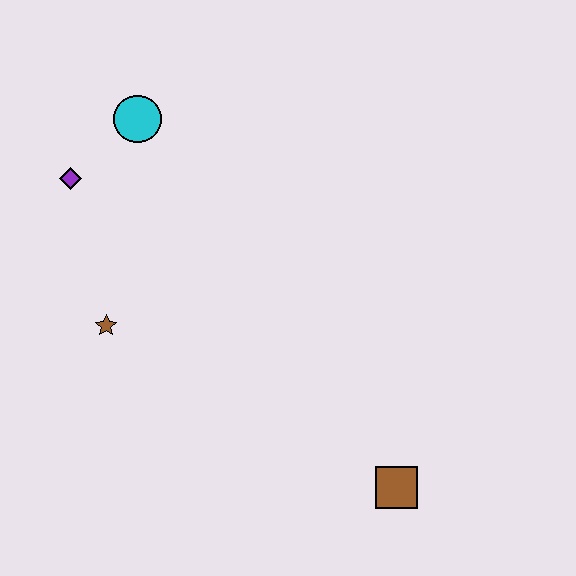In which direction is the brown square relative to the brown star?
The brown square is to the right of the brown star.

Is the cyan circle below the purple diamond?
No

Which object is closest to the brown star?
The purple diamond is closest to the brown star.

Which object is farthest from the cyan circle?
The brown square is farthest from the cyan circle.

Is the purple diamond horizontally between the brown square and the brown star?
No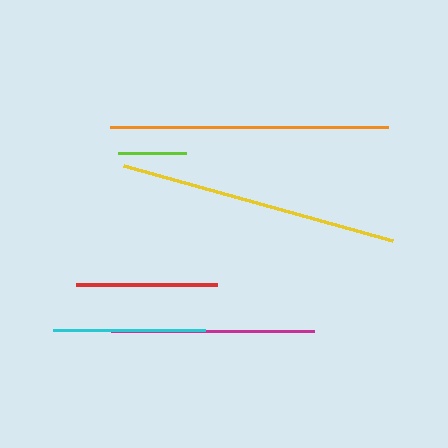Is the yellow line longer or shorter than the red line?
The yellow line is longer than the red line.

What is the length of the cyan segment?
The cyan segment is approximately 152 pixels long.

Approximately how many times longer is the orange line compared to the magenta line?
The orange line is approximately 1.4 times the length of the magenta line.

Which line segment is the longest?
The yellow line is the longest at approximately 280 pixels.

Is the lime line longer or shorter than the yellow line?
The yellow line is longer than the lime line.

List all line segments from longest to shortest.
From longest to shortest: yellow, orange, magenta, cyan, red, lime.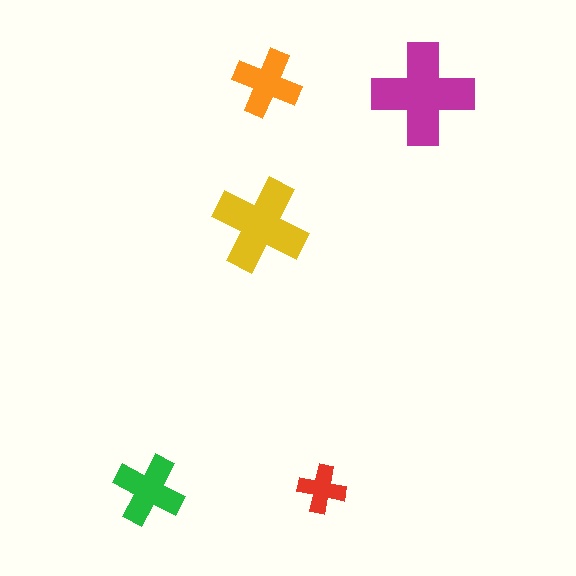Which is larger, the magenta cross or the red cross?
The magenta one.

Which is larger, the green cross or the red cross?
The green one.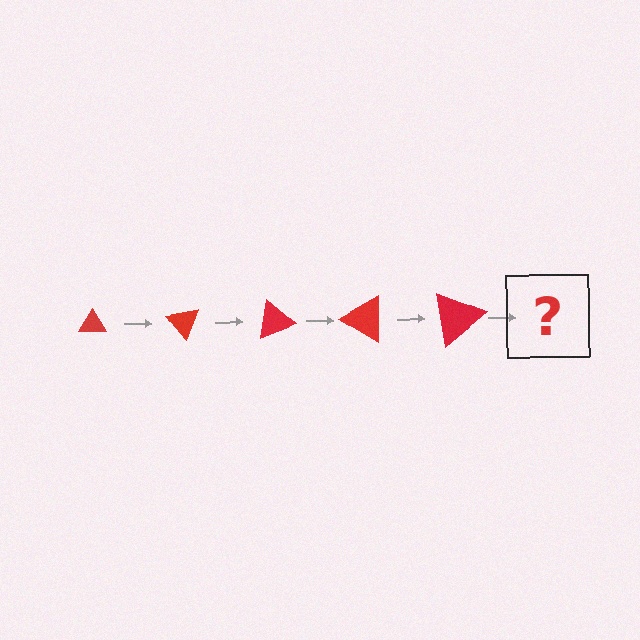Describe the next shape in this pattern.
It should be a triangle, larger than the previous one and rotated 250 degrees from the start.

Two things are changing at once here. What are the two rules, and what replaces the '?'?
The two rules are that the triangle grows larger each step and it rotates 50 degrees each step. The '?' should be a triangle, larger than the previous one and rotated 250 degrees from the start.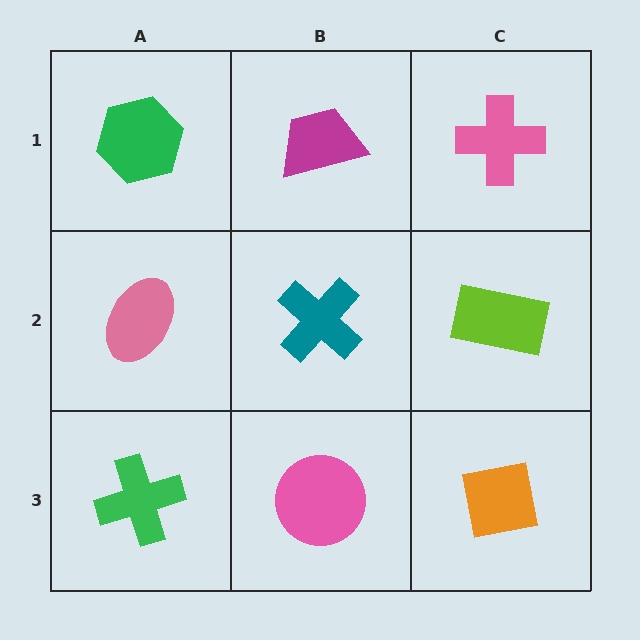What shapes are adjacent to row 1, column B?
A teal cross (row 2, column B), a green hexagon (row 1, column A), a pink cross (row 1, column C).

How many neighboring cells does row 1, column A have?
2.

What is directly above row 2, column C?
A pink cross.